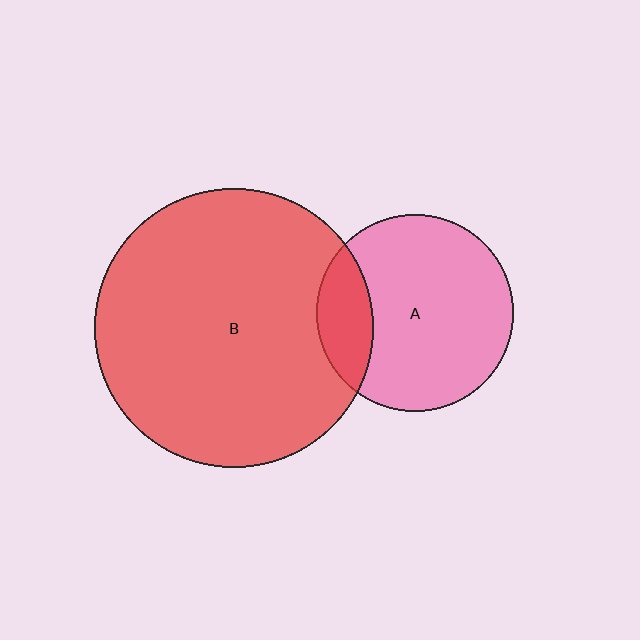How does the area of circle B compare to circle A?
Approximately 2.0 times.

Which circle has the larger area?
Circle B (red).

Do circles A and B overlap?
Yes.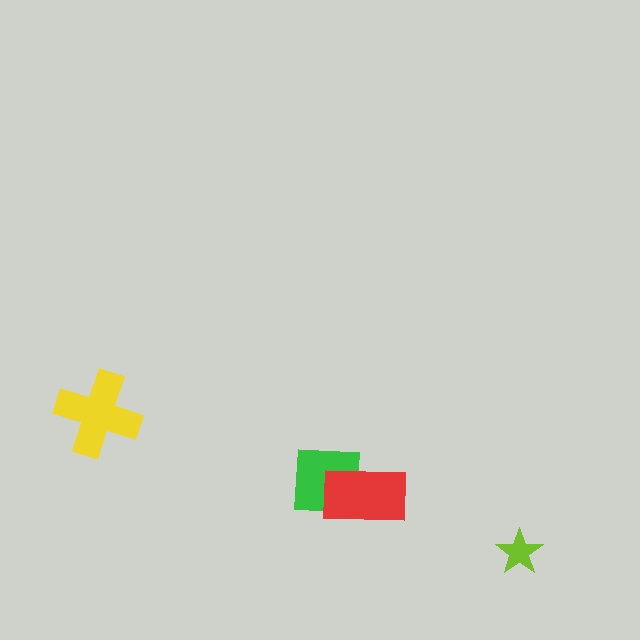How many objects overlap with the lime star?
0 objects overlap with the lime star.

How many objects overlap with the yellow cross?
0 objects overlap with the yellow cross.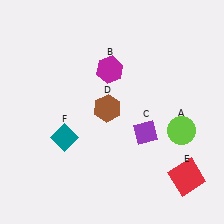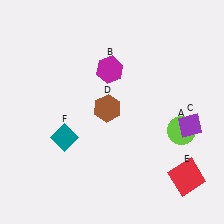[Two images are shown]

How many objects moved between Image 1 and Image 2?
1 object moved between the two images.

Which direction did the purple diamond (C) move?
The purple diamond (C) moved right.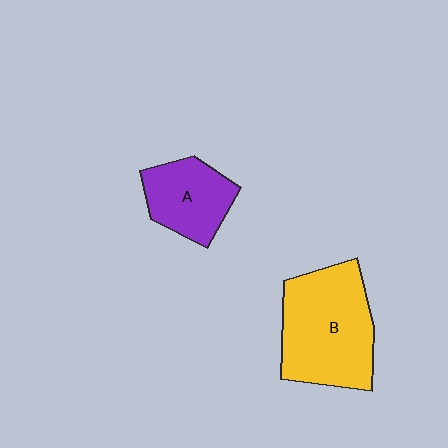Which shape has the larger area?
Shape B (yellow).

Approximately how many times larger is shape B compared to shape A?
Approximately 1.8 times.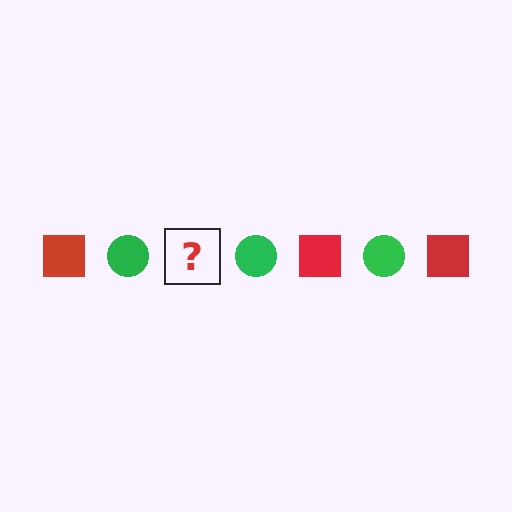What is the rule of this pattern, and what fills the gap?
The rule is that the pattern alternates between red square and green circle. The gap should be filled with a red square.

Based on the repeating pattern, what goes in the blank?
The blank should be a red square.